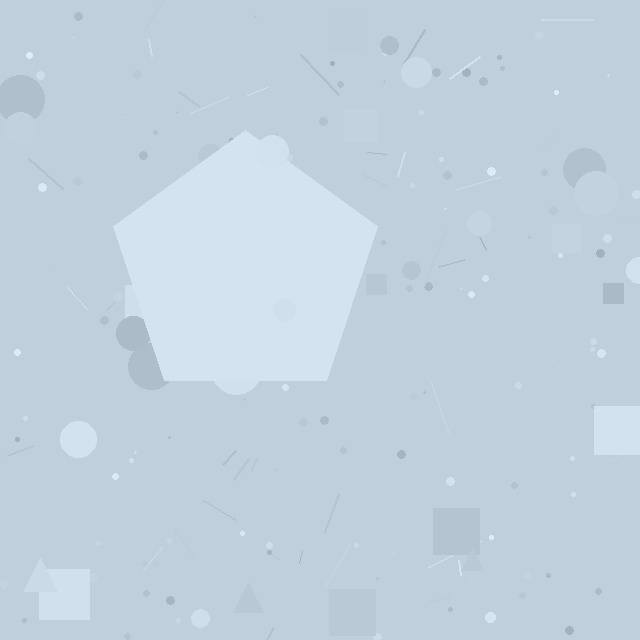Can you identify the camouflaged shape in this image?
The camouflaged shape is a pentagon.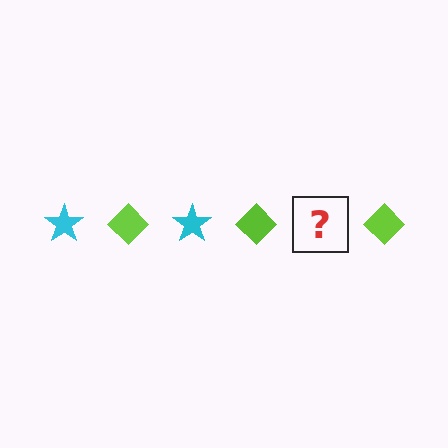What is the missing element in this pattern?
The missing element is a cyan star.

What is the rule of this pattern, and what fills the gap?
The rule is that the pattern alternates between cyan star and lime diamond. The gap should be filled with a cyan star.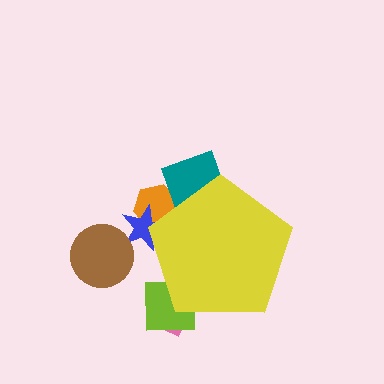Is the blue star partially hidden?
Yes, the blue star is partially hidden behind the yellow pentagon.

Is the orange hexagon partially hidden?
Yes, the orange hexagon is partially hidden behind the yellow pentagon.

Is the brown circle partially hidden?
No, the brown circle is fully visible.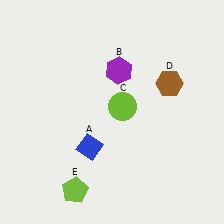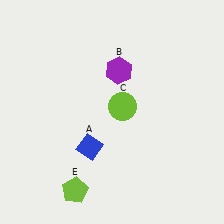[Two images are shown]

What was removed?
The brown hexagon (D) was removed in Image 2.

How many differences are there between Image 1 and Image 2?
There is 1 difference between the two images.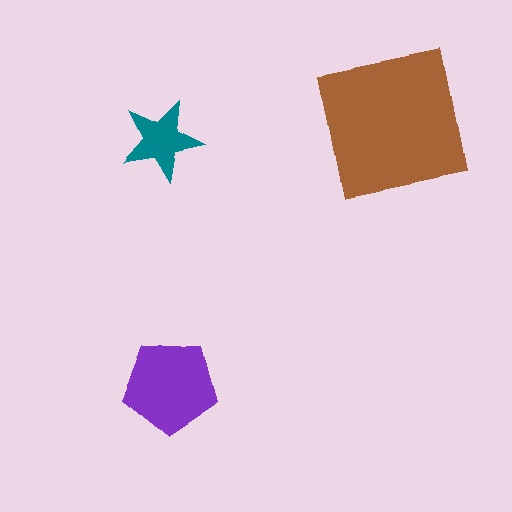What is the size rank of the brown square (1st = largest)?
1st.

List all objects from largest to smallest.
The brown square, the purple pentagon, the teal star.